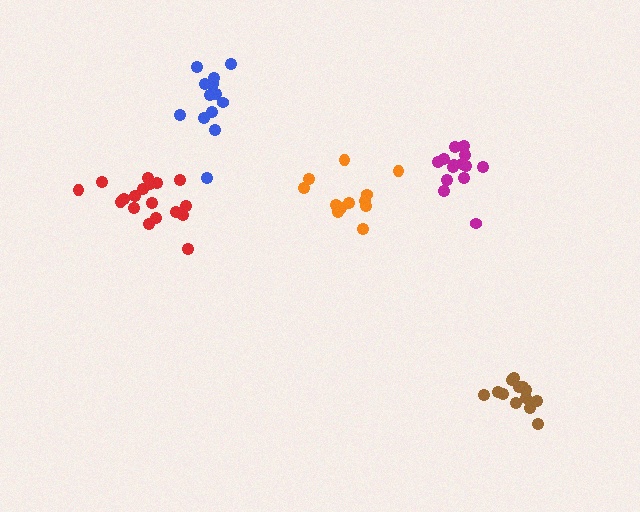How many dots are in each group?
Group 1: 14 dots, Group 2: 14 dots, Group 3: 12 dots, Group 4: 13 dots, Group 5: 18 dots (71 total).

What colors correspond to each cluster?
The clusters are colored: magenta, brown, orange, blue, red.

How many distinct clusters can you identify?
There are 5 distinct clusters.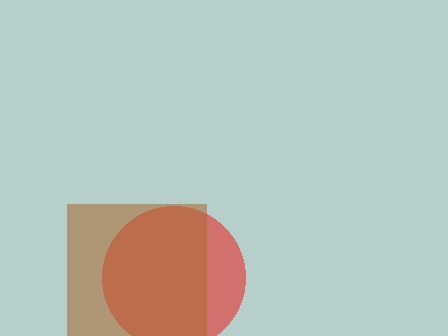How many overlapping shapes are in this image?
There are 2 overlapping shapes in the image.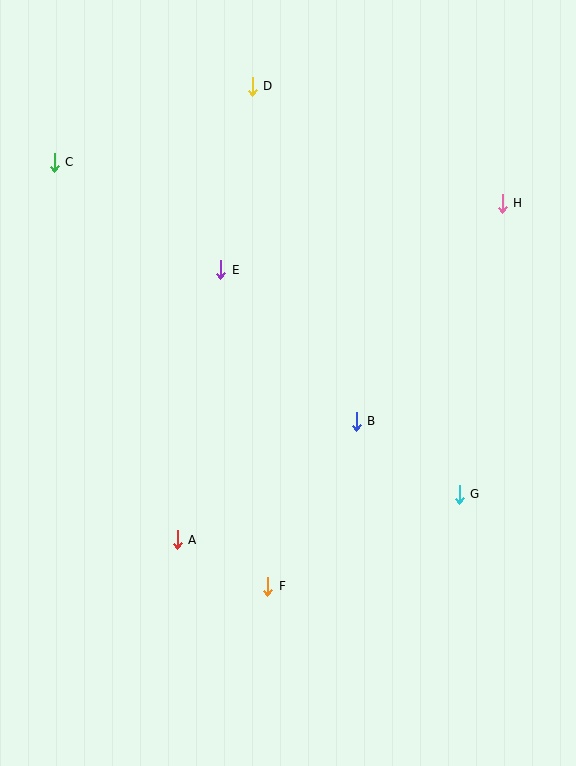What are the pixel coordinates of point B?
Point B is at (356, 421).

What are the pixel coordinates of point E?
Point E is at (221, 270).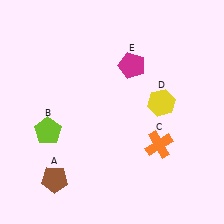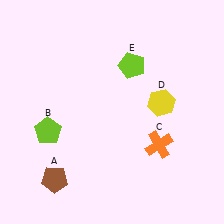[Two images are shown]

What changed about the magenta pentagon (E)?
In Image 1, E is magenta. In Image 2, it changed to lime.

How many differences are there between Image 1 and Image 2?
There is 1 difference between the two images.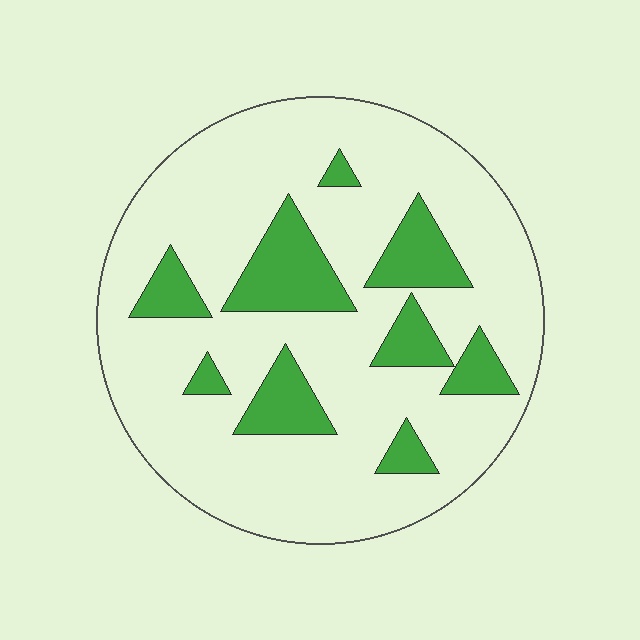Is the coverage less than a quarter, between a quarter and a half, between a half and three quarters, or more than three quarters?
Less than a quarter.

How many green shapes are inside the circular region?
9.